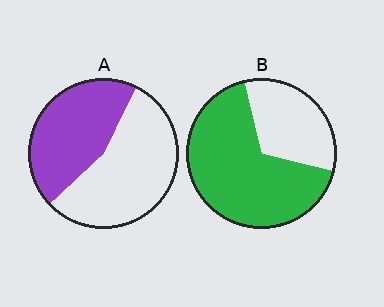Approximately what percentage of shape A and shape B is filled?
A is approximately 45% and B is approximately 70%.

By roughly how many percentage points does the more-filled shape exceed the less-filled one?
By roughly 25 percentage points (B over A).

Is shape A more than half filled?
No.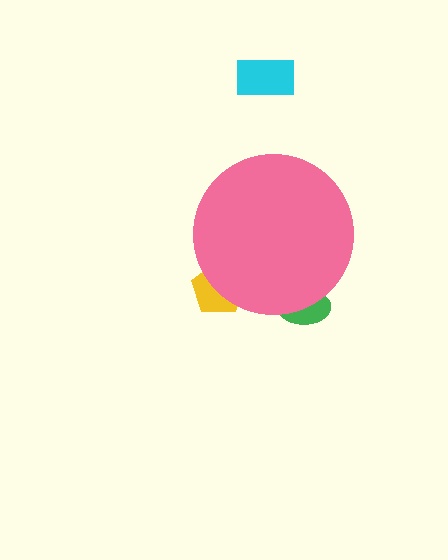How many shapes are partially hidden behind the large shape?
2 shapes are partially hidden.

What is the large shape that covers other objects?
A pink circle.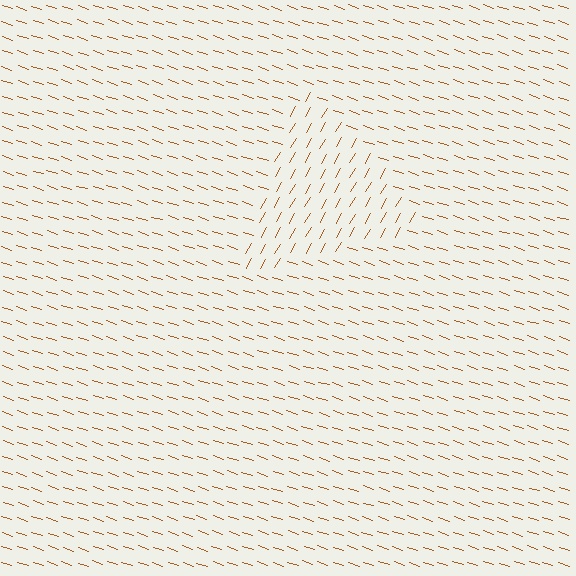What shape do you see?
I see a triangle.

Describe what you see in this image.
The image is filled with small brown line segments. A triangle region in the image has lines oriented differently from the surrounding lines, creating a visible texture boundary.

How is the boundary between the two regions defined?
The boundary is defined purely by a change in line orientation (approximately 78 degrees difference). All lines are the same color and thickness.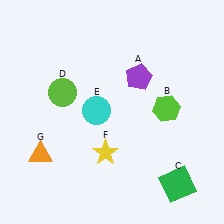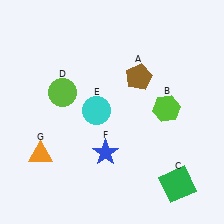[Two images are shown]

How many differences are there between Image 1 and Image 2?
There are 2 differences between the two images.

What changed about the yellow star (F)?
In Image 1, F is yellow. In Image 2, it changed to blue.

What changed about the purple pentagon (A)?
In Image 1, A is purple. In Image 2, it changed to brown.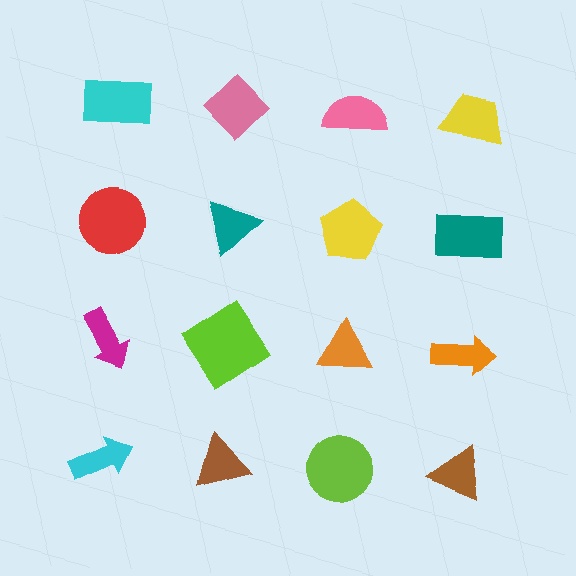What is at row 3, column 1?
A magenta arrow.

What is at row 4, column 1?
A cyan arrow.